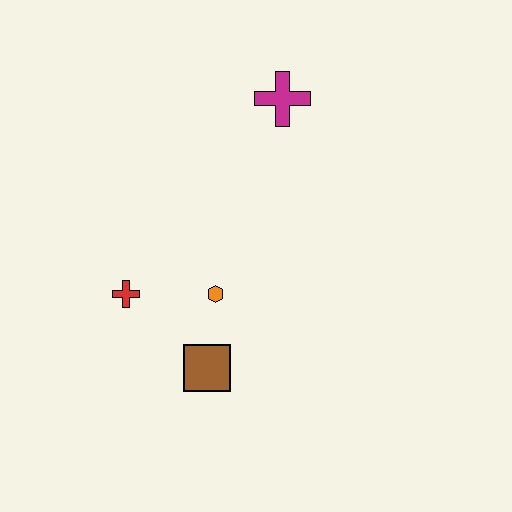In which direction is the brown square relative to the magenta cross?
The brown square is below the magenta cross.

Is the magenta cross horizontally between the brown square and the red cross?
No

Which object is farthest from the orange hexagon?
The magenta cross is farthest from the orange hexagon.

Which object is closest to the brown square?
The orange hexagon is closest to the brown square.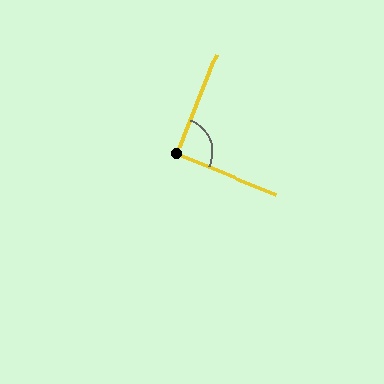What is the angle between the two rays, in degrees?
Approximately 90 degrees.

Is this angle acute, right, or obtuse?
It is approximately a right angle.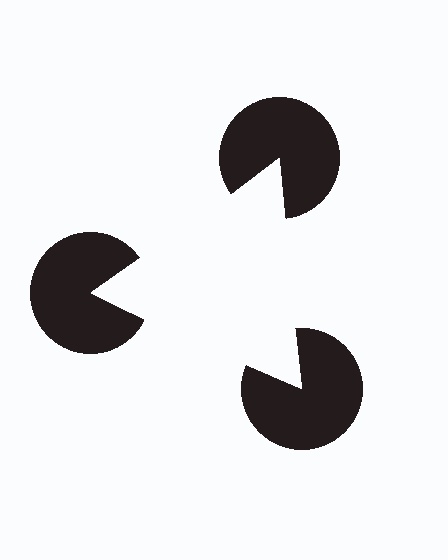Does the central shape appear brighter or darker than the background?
It typically appears slightly brighter than the background, even though no actual brightness change is drawn.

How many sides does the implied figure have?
3 sides.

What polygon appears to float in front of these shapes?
An illusory triangle — its edges are inferred from the aligned wedge cuts in the pac-man discs, not physically drawn.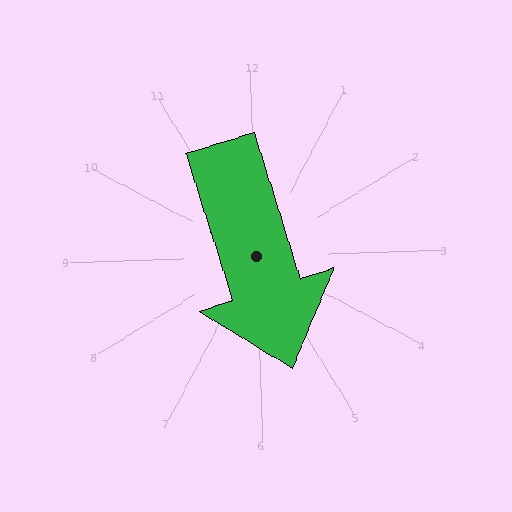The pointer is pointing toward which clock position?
Roughly 5 o'clock.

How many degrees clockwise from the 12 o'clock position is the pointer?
Approximately 164 degrees.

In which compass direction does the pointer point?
South.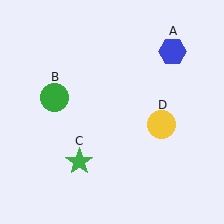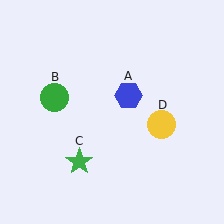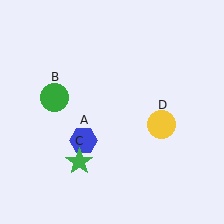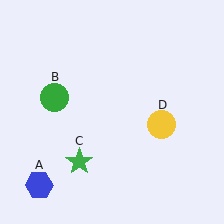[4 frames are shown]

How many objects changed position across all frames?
1 object changed position: blue hexagon (object A).